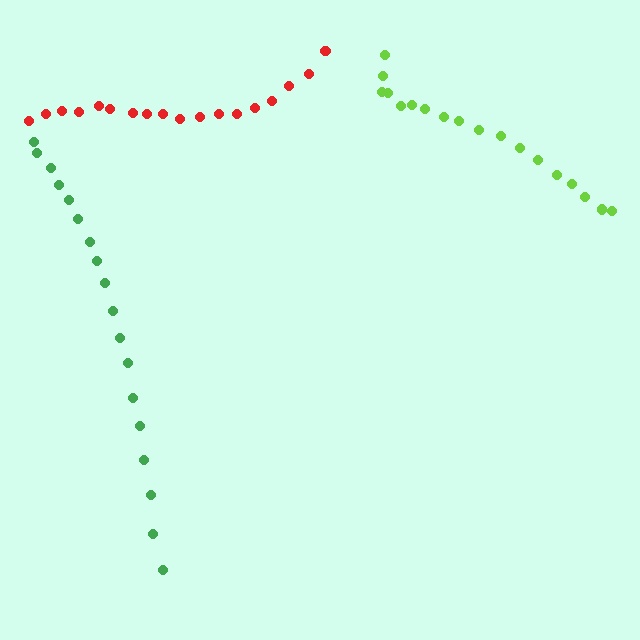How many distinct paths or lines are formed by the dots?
There are 3 distinct paths.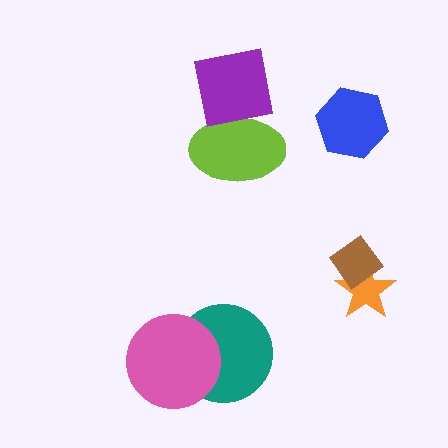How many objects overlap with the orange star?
1 object overlaps with the orange star.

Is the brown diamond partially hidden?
No, no other shape covers it.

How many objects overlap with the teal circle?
1 object overlaps with the teal circle.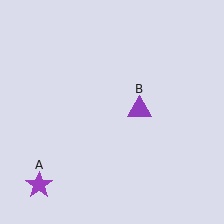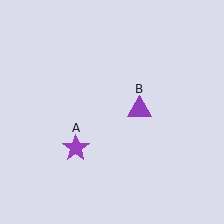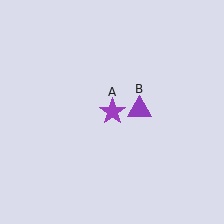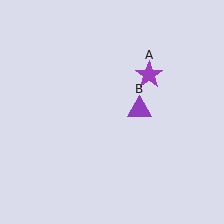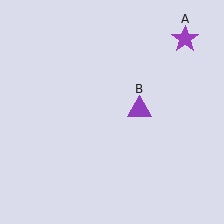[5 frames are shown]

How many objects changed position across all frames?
1 object changed position: purple star (object A).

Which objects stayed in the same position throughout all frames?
Purple triangle (object B) remained stationary.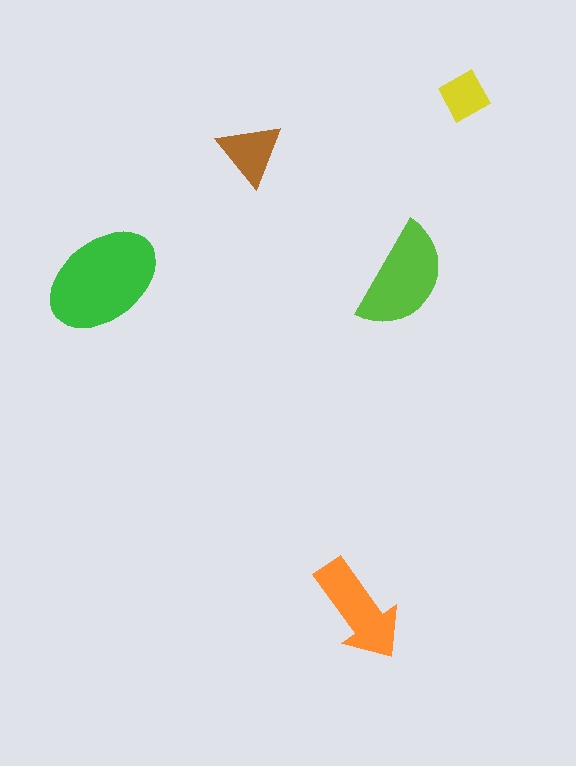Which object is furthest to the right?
The yellow square is rightmost.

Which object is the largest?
The green ellipse.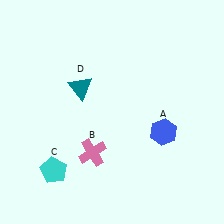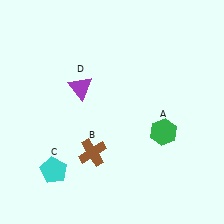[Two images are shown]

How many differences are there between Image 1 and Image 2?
There are 3 differences between the two images.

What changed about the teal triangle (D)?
In Image 1, D is teal. In Image 2, it changed to purple.